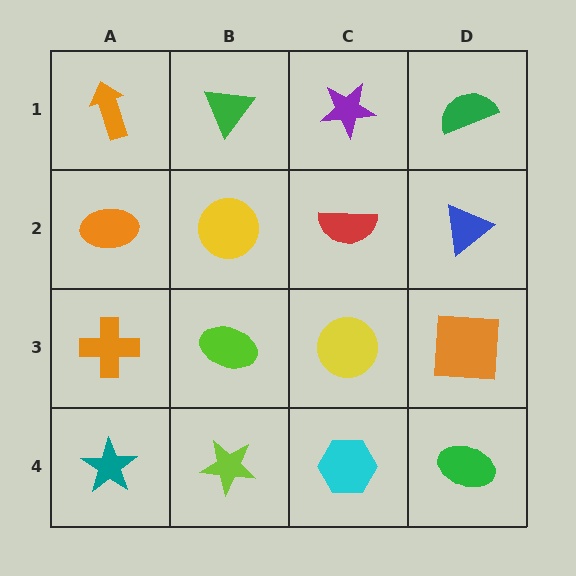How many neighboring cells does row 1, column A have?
2.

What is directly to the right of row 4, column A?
A lime star.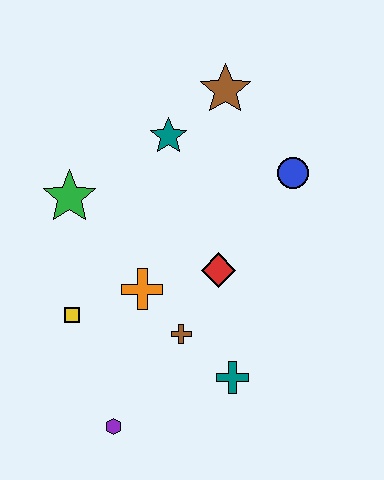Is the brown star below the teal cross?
No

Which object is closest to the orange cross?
The brown cross is closest to the orange cross.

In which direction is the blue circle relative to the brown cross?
The blue circle is above the brown cross.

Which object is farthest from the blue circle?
The purple hexagon is farthest from the blue circle.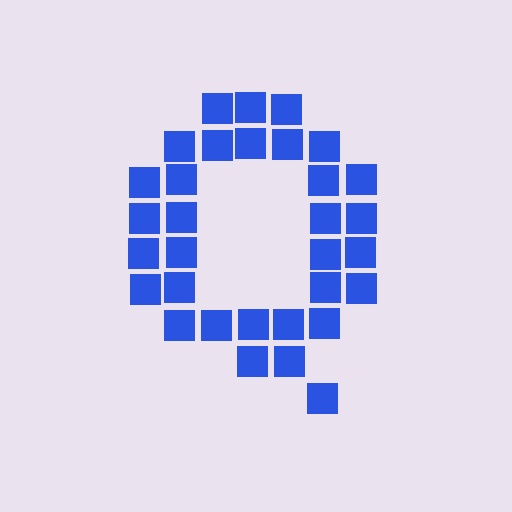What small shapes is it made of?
It is made of small squares.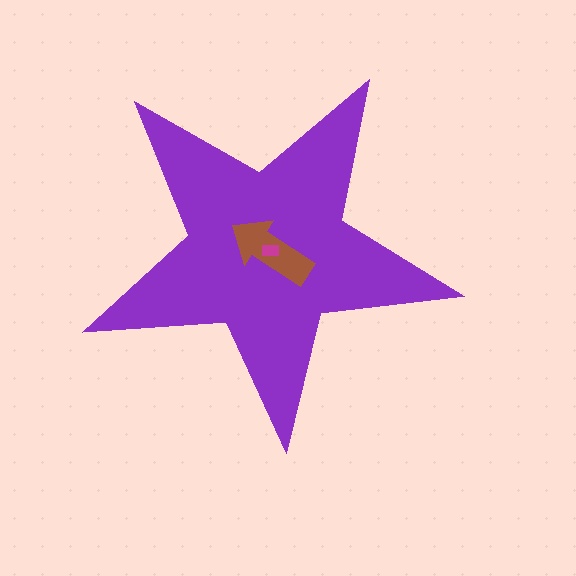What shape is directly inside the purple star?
The brown arrow.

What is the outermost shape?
The purple star.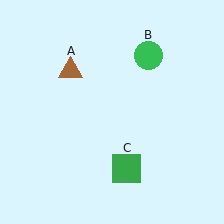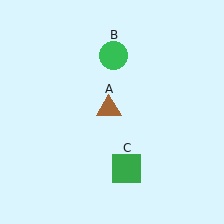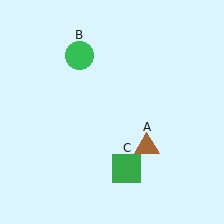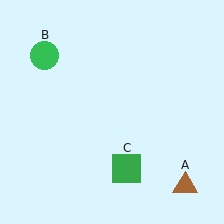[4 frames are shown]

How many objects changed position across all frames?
2 objects changed position: brown triangle (object A), green circle (object B).